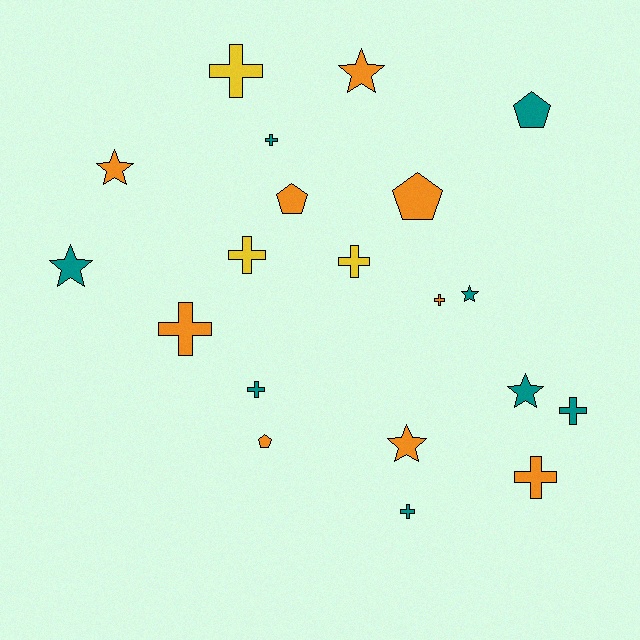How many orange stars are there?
There are 3 orange stars.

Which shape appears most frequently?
Cross, with 10 objects.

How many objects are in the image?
There are 20 objects.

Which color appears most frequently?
Orange, with 9 objects.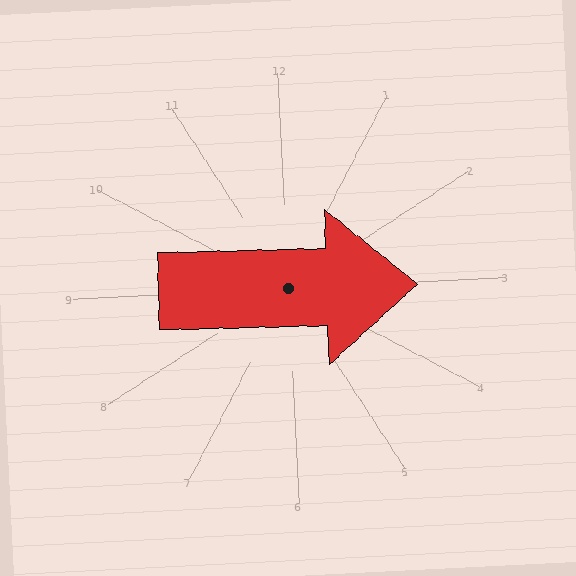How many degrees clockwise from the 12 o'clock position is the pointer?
Approximately 91 degrees.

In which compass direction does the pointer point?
East.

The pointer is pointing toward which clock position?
Roughly 3 o'clock.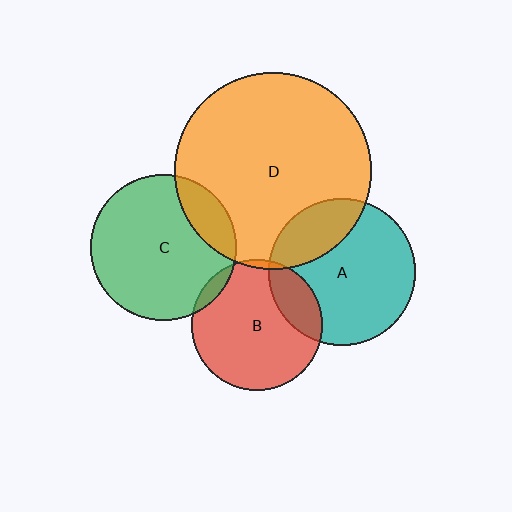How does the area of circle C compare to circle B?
Approximately 1.2 times.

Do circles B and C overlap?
Yes.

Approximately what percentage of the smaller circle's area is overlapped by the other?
Approximately 5%.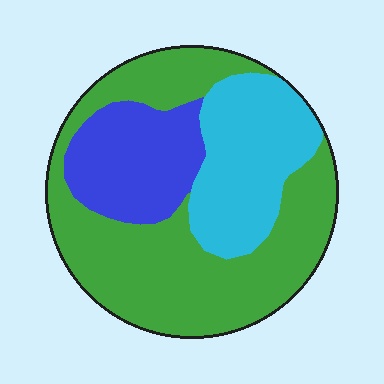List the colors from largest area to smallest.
From largest to smallest: green, cyan, blue.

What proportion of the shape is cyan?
Cyan takes up about one quarter (1/4) of the shape.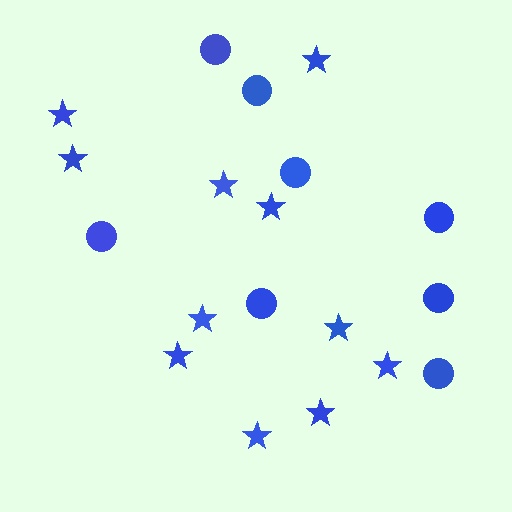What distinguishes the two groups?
There are 2 groups: one group of stars (11) and one group of circles (8).